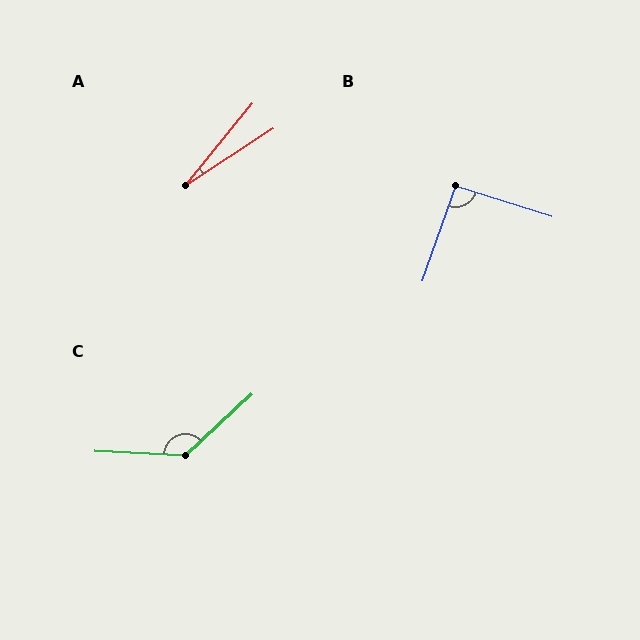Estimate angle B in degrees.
Approximately 92 degrees.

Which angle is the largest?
C, at approximately 134 degrees.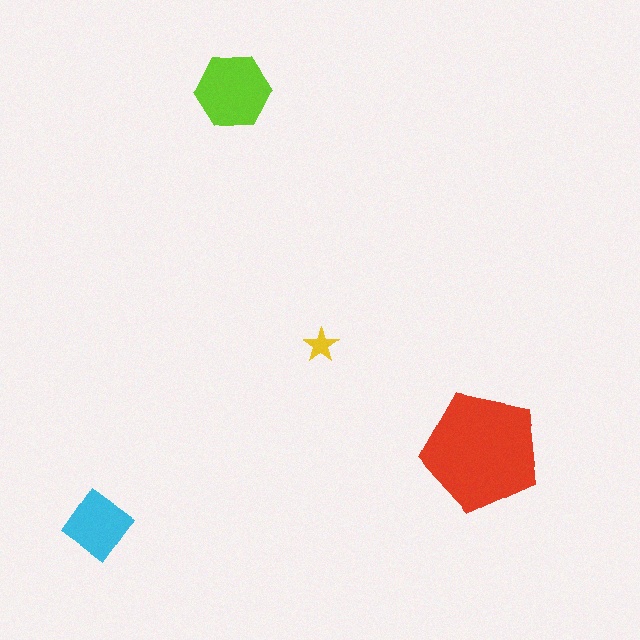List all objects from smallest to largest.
The yellow star, the cyan diamond, the lime hexagon, the red pentagon.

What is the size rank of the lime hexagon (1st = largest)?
2nd.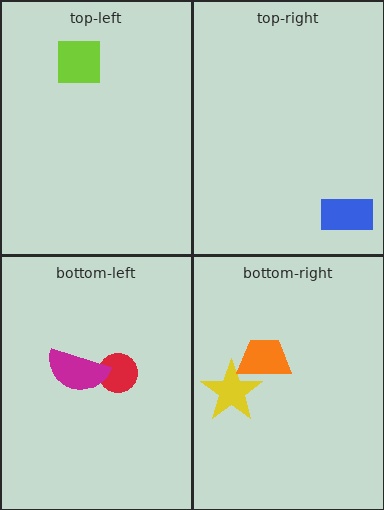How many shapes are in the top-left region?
1.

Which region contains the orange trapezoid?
The bottom-right region.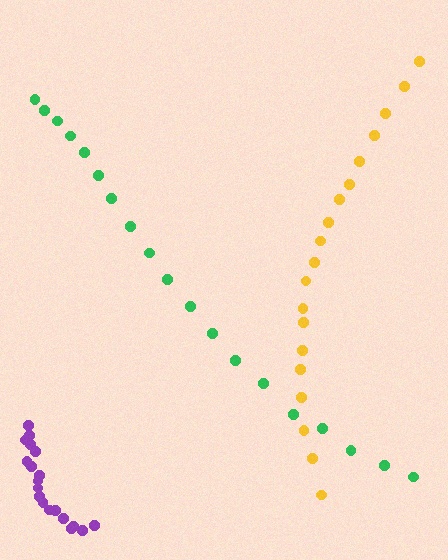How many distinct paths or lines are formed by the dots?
There are 3 distinct paths.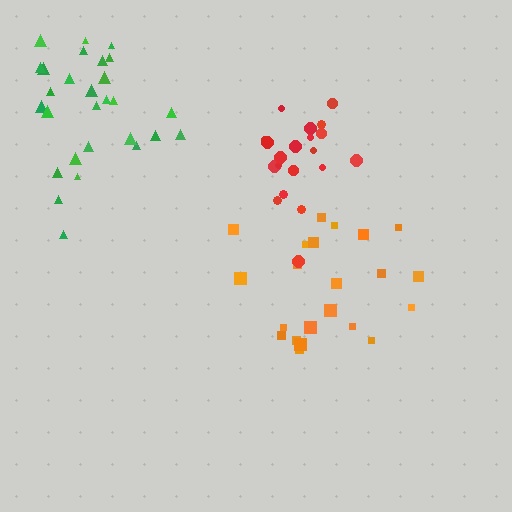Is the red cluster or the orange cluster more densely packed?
Red.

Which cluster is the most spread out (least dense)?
Orange.